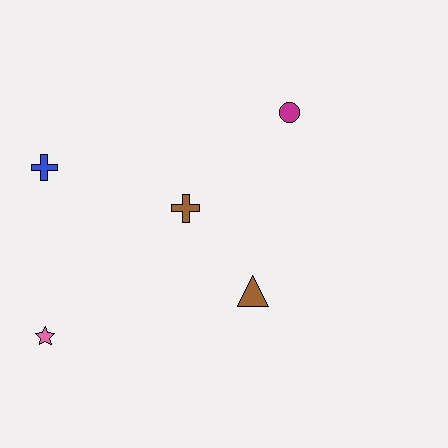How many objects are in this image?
There are 5 objects.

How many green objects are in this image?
There are no green objects.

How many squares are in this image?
There are no squares.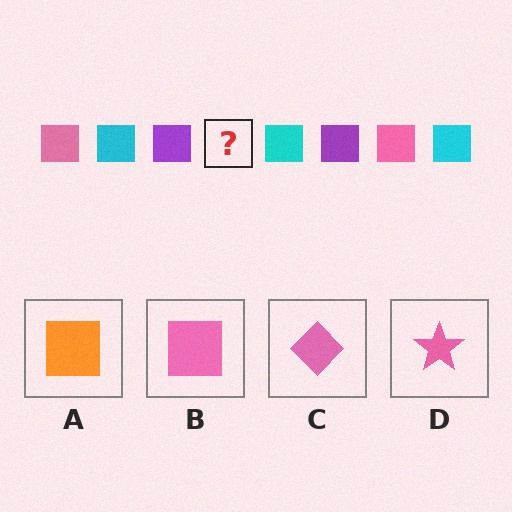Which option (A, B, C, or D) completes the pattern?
B.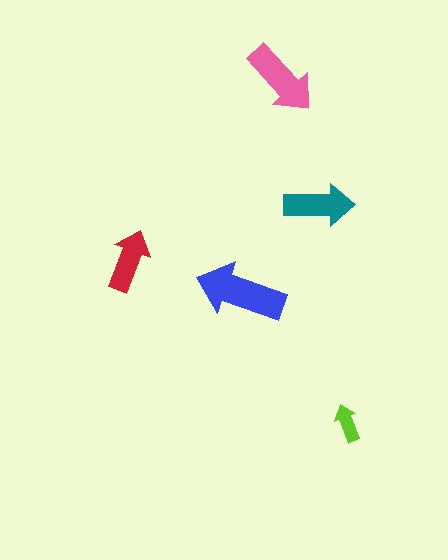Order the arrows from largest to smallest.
the blue one, the pink one, the teal one, the red one, the lime one.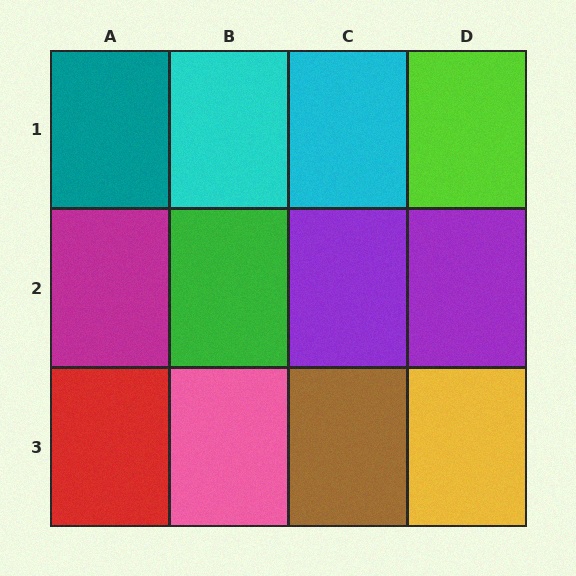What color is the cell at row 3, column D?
Yellow.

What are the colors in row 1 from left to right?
Teal, cyan, cyan, lime.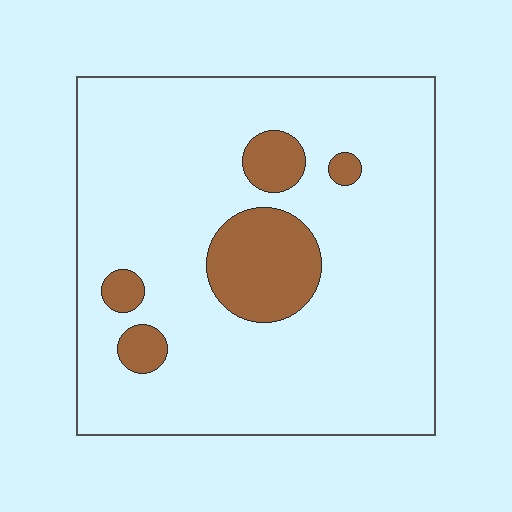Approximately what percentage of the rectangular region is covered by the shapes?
Approximately 15%.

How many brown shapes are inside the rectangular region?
5.